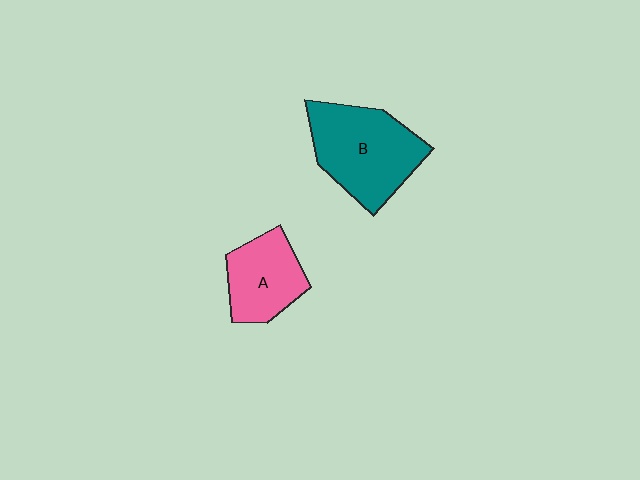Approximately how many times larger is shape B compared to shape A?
Approximately 1.5 times.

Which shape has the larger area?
Shape B (teal).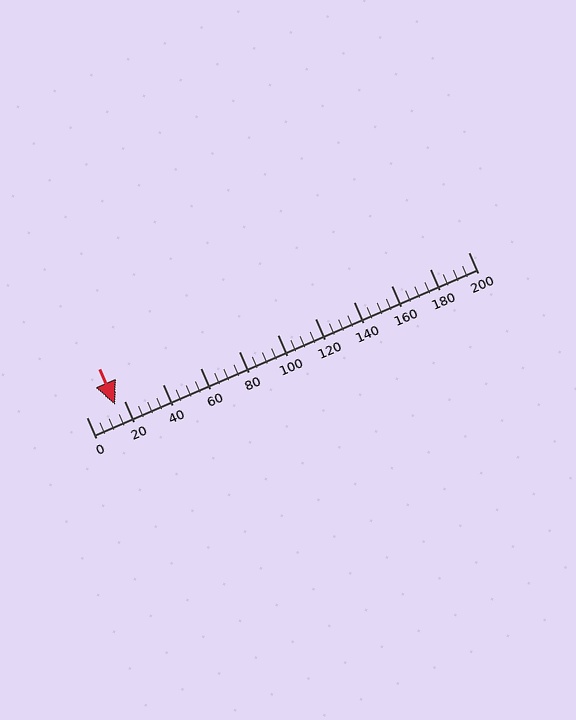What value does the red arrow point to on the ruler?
The red arrow points to approximately 15.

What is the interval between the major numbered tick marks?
The major tick marks are spaced 20 units apart.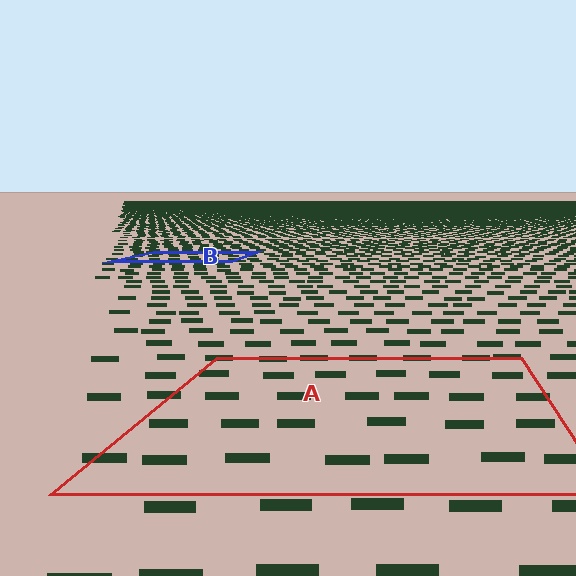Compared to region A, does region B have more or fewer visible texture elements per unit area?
Region B has more texture elements per unit area — they are packed more densely because it is farther away.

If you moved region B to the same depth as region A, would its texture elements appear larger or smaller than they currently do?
They would appear larger. At a closer depth, the same texture elements are projected at a bigger on-screen size.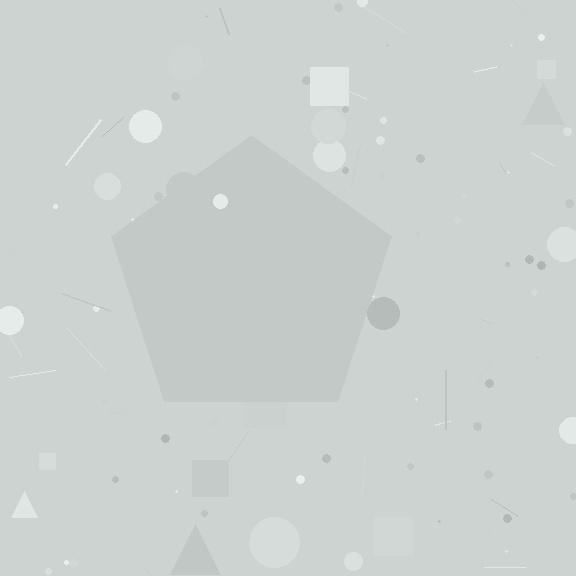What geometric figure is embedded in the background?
A pentagon is embedded in the background.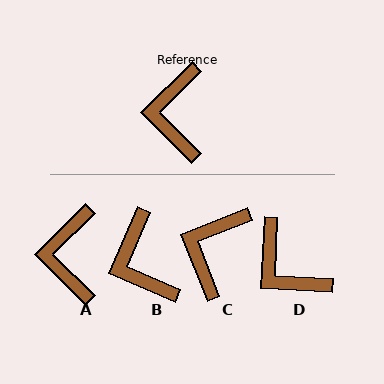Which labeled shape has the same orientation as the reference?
A.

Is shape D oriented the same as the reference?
No, it is off by about 42 degrees.